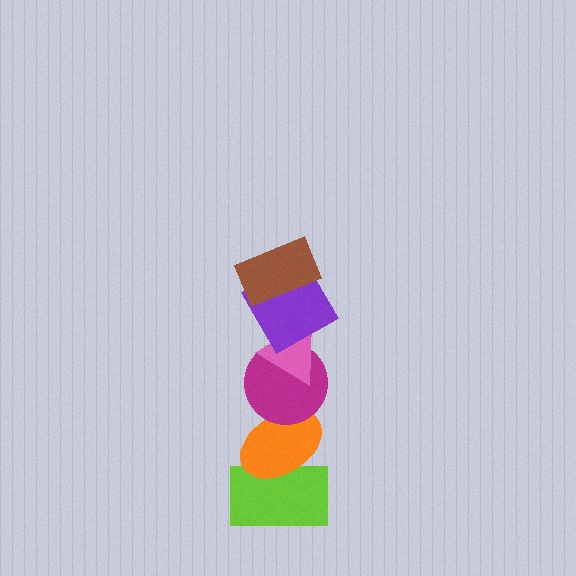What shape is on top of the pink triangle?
The purple square is on top of the pink triangle.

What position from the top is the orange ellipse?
The orange ellipse is 5th from the top.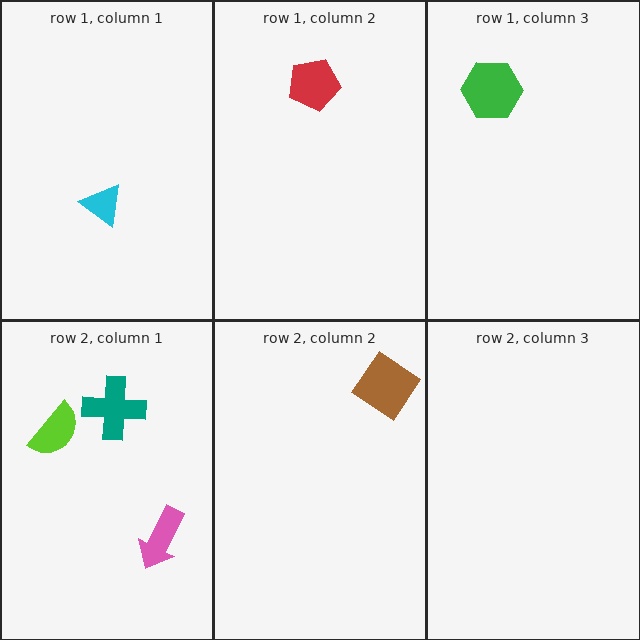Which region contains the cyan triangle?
The row 1, column 1 region.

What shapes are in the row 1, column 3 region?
The green hexagon.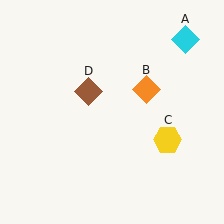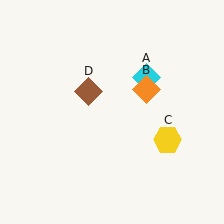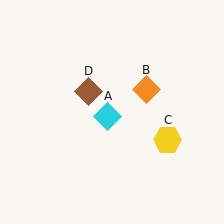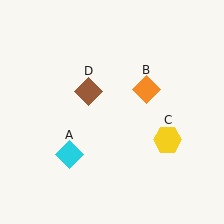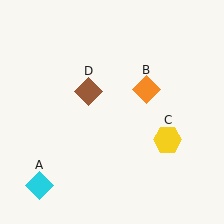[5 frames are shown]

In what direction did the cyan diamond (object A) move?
The cyan diamond (object A) moved down and to the left.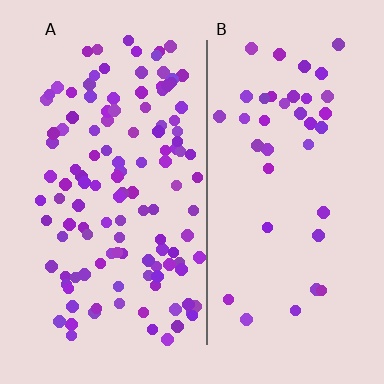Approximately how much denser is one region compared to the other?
Approximately 3.1× — region A over region B.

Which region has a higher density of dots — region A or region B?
A (the left).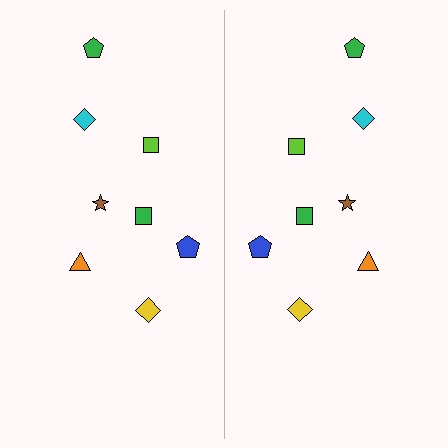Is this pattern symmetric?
Yes, this pattern has bilateral (reflection) symmetry.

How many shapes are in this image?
There are 16 shapes in this image.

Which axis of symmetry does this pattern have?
The pattern has a vertical axis of symmetry running through the center of the image.